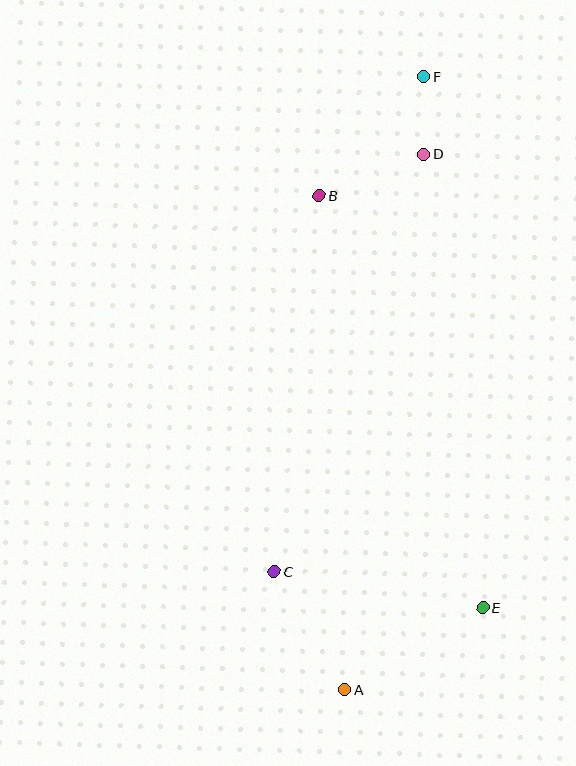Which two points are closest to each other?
Points D and F are closest to each other.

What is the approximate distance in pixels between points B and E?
The distance between B and E is approximately 443 pixels.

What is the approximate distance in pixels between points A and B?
The distance between A and B is approximately 495 pixels.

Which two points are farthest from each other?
Points A and F are farthest from each other.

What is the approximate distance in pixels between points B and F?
The distance between B and F is approximately 158 pixels.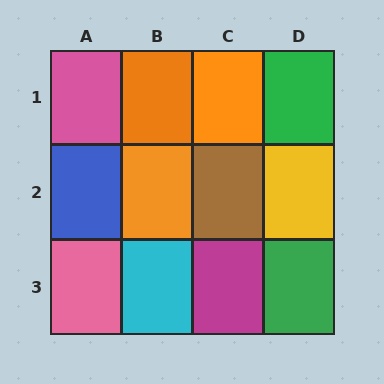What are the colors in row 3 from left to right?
Pink, cyan, magenta, green.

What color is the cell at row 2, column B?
Orange.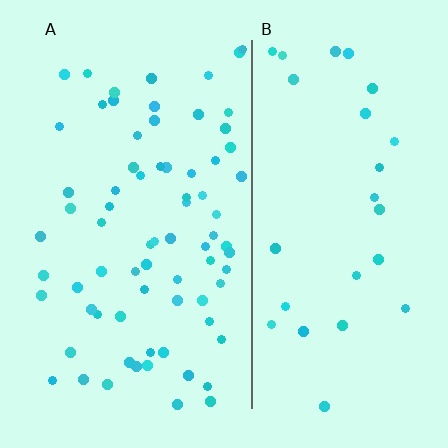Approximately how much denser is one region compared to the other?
Approximately 2.7× — region A over region B.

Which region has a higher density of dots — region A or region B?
A (the left).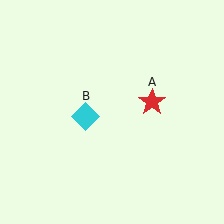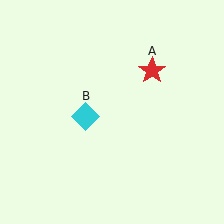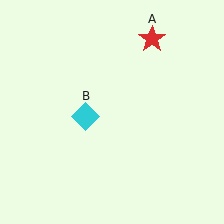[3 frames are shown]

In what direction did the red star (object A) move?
The red star (object A) moved up.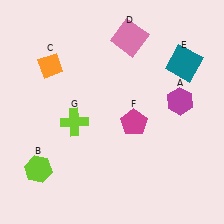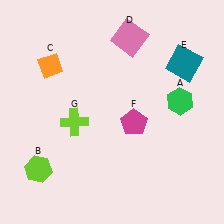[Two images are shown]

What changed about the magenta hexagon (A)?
In Image 1, A is magenta. In Image 2, it changed to green.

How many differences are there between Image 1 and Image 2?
There is 1 difference between the two images.